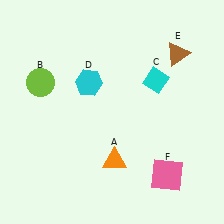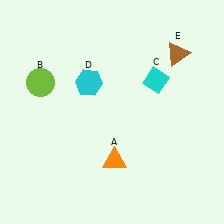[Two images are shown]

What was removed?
The pink square (F) was removed in Image 2.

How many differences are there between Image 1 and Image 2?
There is 1 difference between the two images.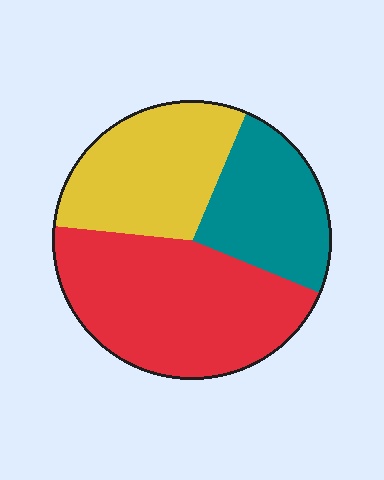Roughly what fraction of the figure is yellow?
Yellow takes up between a quarter and a half of the figure.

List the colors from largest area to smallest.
From largest to smallest: red, yellow, teal.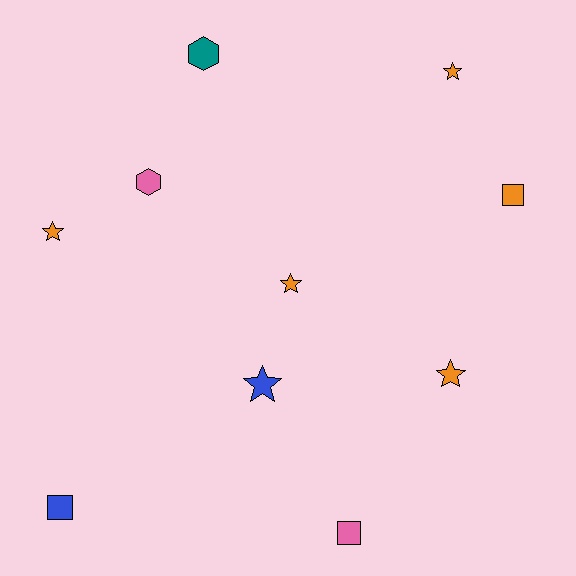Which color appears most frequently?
Orange, with 5 objects.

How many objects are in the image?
There are 10 objects.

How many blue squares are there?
There is 1 blue square.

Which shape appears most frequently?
Star, with 5 objects.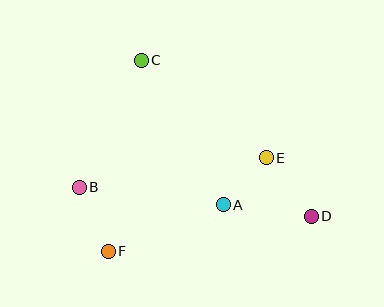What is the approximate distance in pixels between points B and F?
The distance between B and F is approximately 70 pixels.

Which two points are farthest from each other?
Points B and D are farthest from each other.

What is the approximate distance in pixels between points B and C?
The distance between B and C is approximately 142 pixels.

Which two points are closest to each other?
Points A and E are closest to each other.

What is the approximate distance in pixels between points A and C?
The distance between A and C is approximately 166 pixels.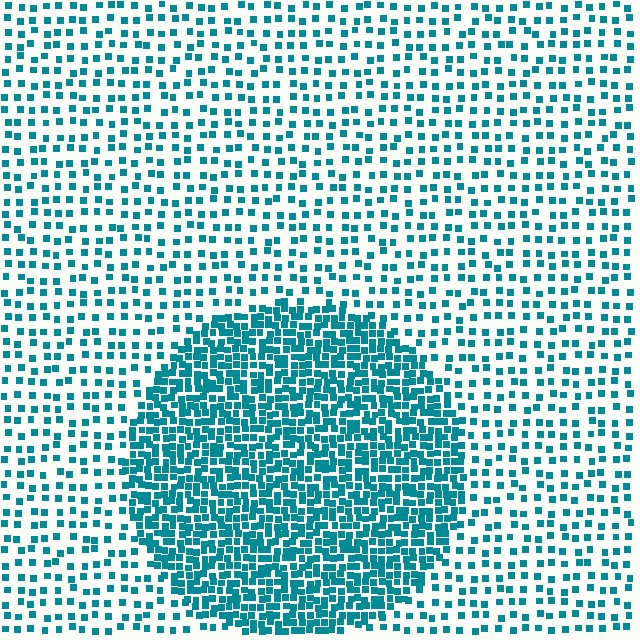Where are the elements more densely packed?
The elements are more densely packed inside the circle boundary.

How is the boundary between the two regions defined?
The boundary is defined by a change in element density (approximately 2.6x ratio). All elements are the same color, size, and shape.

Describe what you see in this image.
The image contains small teal elements arranged at two different densities. A circle-shaped region is visible where the elements are more densely packed than the surrounding area.